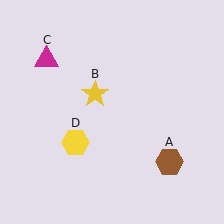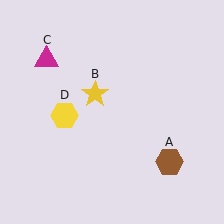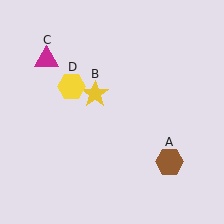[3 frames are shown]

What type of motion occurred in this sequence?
The yellow hexagon (object D) rotated clockwise around the center of the scene.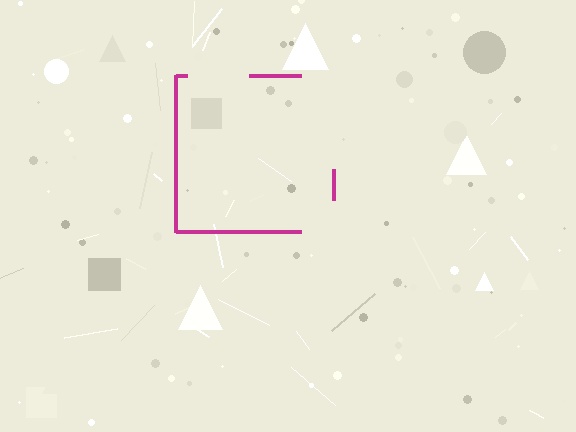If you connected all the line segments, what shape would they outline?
They would outline a square.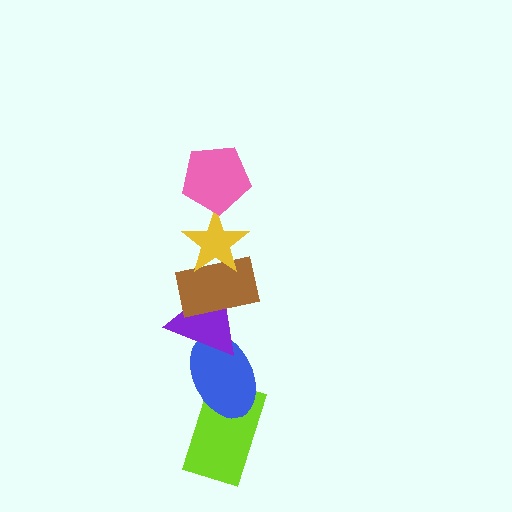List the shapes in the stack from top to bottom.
From top to bottom: the pink pentagon, the yellow star, the brown rectangle, the purple triangle, the blue ellipse, the lime rectangle.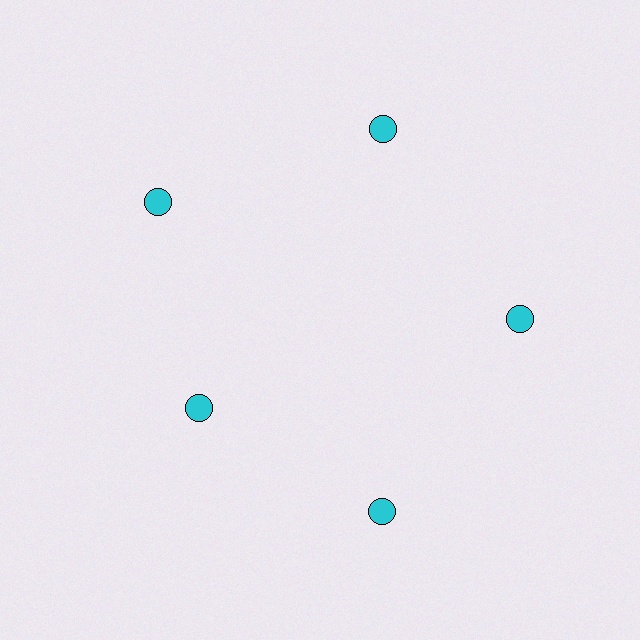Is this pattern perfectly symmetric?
No. The 5 cyan circles are arranged in a ring, but one element near the 8 o'clock position is pulled inward toward the center, breaking the 5-fold rotational symmetry.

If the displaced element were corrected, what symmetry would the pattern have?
It would have 5-fold rotational symmetry — the pattern would map onto itself every 72 degrees.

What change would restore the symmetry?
The symmetry would be restored by moving it outward, back onto the ring so that all 5 circles sit at equal angles and equal distance from the center.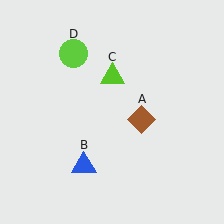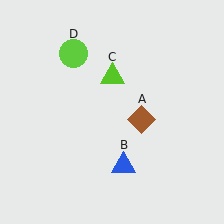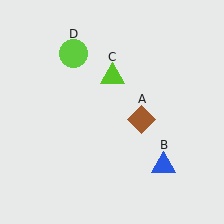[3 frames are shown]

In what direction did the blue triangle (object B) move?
The blue triangle (object B) moved right.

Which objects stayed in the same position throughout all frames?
Brown diamond (object A) and lime triangle (object C) and lime circle (object D) remained stationary.